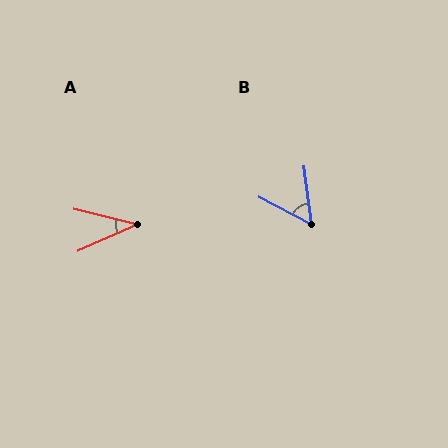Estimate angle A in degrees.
Approximately 38 degrees.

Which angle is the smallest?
A, at approximately 38 degrees.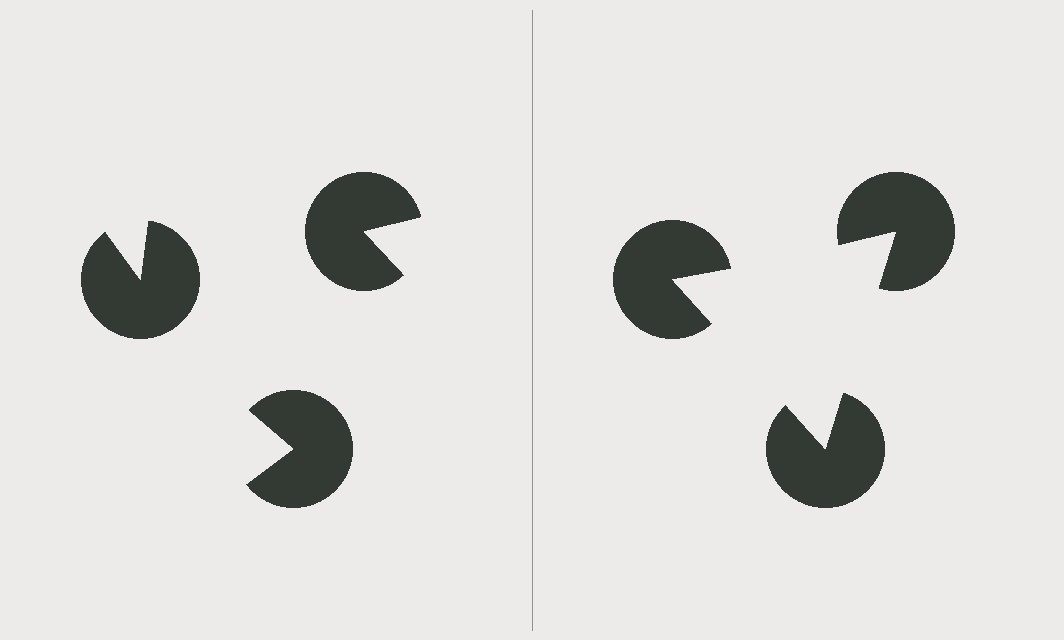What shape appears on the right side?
An illusory triangle.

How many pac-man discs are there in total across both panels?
6 — 3 on each side.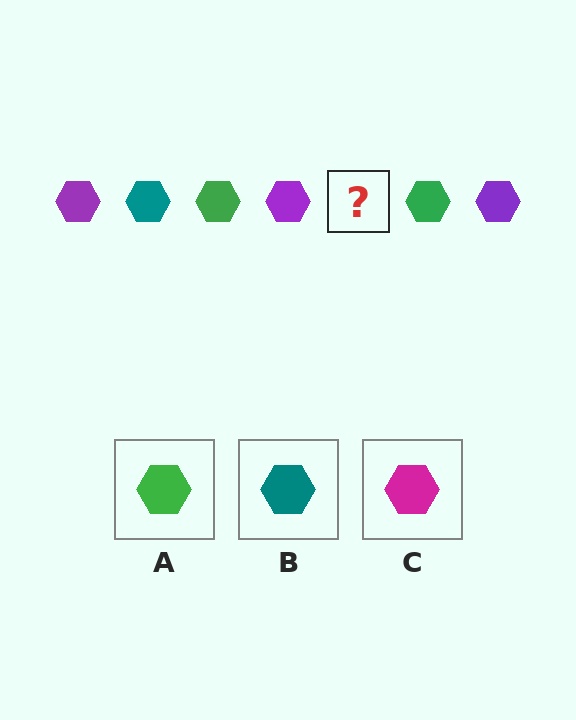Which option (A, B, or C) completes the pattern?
B.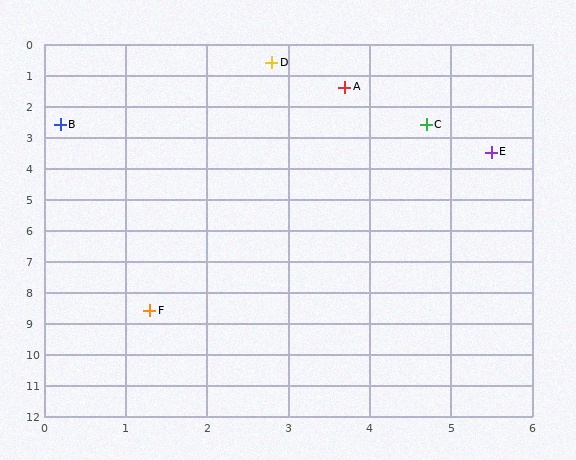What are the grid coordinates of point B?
Point B is at approximately (0.2, 2.6).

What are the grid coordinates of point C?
Point C is at approximately (4.7, 2.6).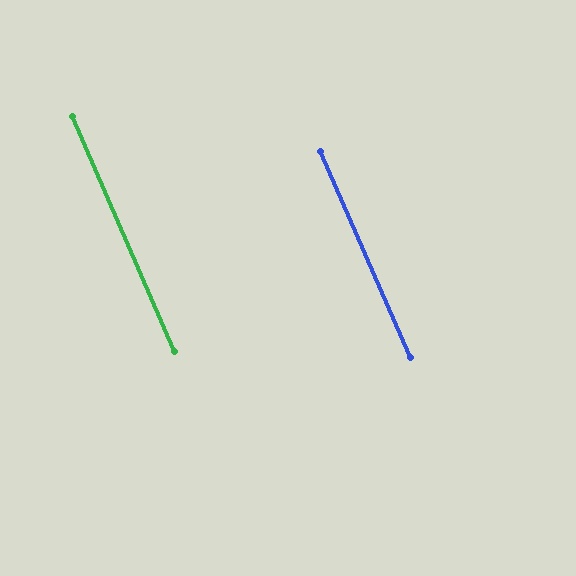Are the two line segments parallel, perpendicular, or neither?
Parallel — their directions differ by only 0.4°.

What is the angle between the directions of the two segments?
Approximately 0 degrees.